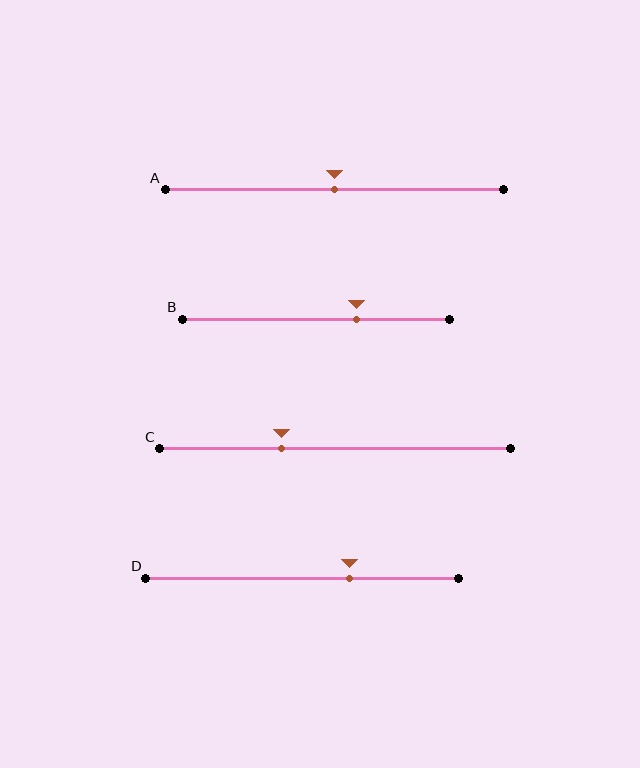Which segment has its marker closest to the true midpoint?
Segment A has its marker closest to the true midpoint.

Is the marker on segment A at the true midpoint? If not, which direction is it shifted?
Yes, the marker on segment A is at the true midpoint.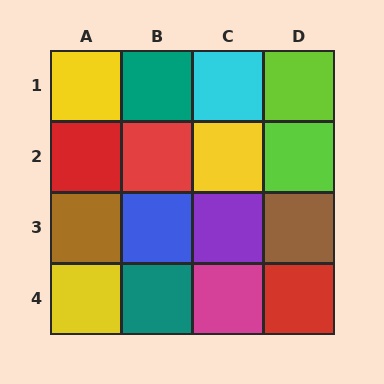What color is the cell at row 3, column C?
Purple.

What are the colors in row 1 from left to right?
Yellow, teal, cyan, lime.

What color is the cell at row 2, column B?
Red.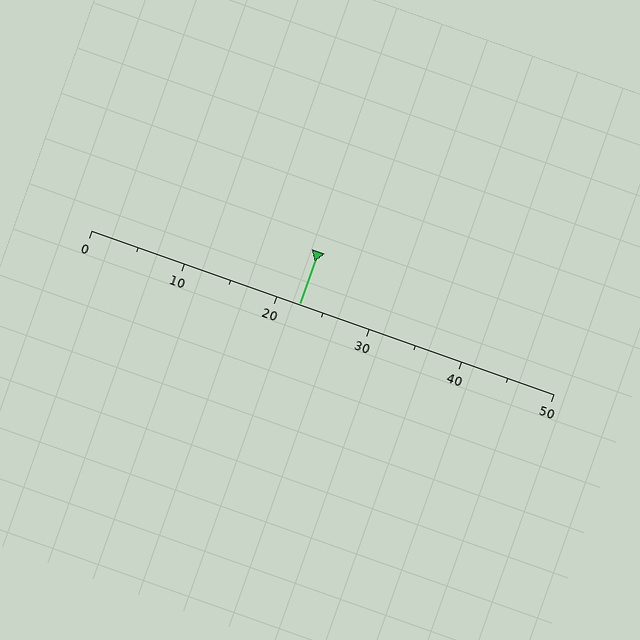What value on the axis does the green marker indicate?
The marker indicates approximately 22.5.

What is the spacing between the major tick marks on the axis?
The major ticks are spaced 10 apart.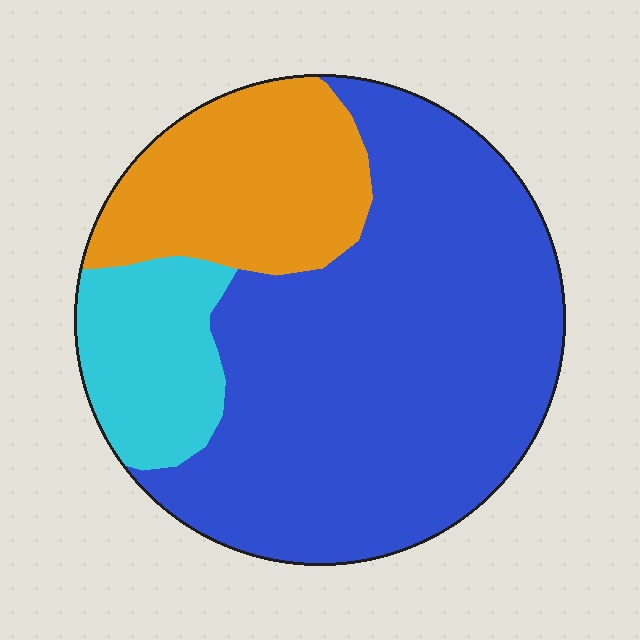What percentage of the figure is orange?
Orange covers 22% of the figure.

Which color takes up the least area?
Cyan, at roughly 15%.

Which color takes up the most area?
Blue, at roughly 65%.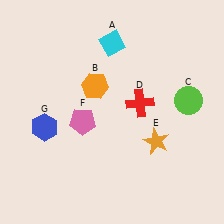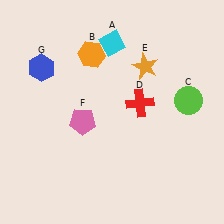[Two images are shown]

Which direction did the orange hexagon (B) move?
The orange hexagon (B) moved up.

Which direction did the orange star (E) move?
The orange star (E) moved up.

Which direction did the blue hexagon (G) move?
The blue hexagon (G) moved up.